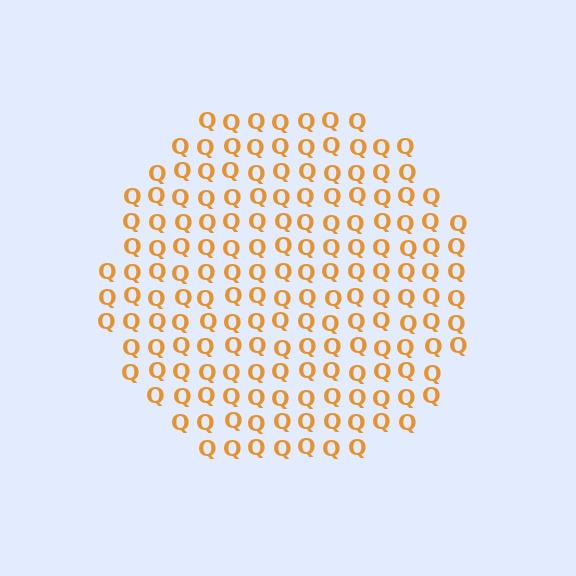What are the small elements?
The small elements are letter Q's.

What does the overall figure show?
The overall figure shows a circle.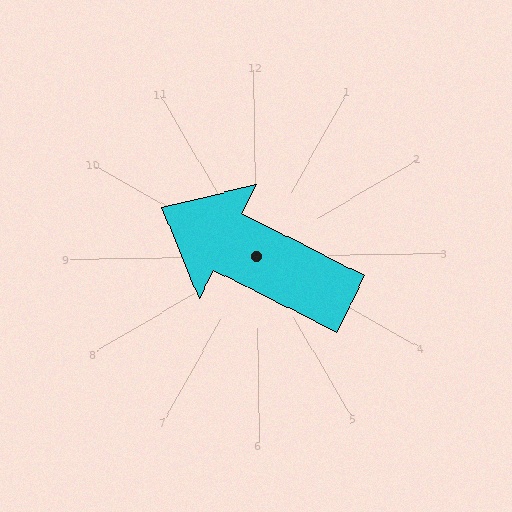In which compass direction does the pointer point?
Northwest.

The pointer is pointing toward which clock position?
Roughly 10 o'clock.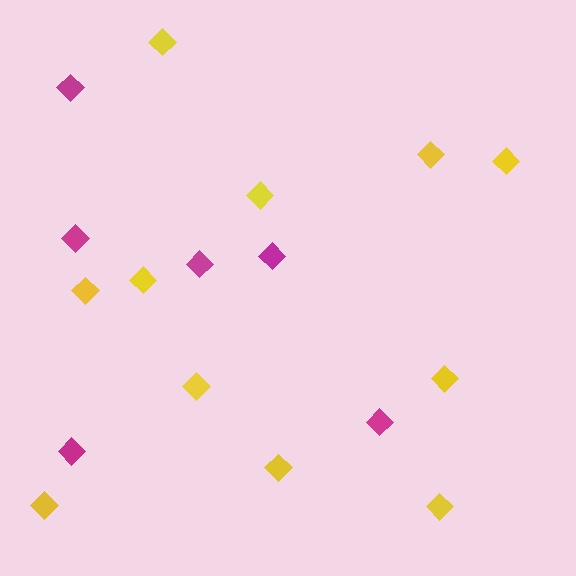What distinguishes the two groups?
There are 2 groups: one group of yellow diamonds (11) and one group of magenta diamonds (6).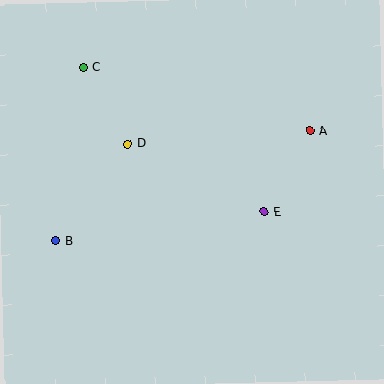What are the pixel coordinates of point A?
Point A is at (310, 131).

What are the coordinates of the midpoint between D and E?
The midpoint between D and E is at (196, 178).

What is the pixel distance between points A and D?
The distance between A and D is 183 pixels.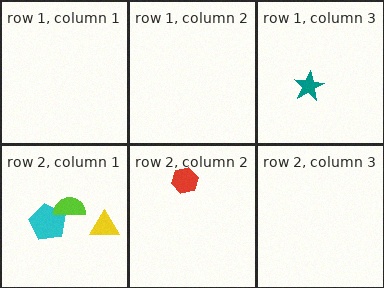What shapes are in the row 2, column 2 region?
The red hexagon.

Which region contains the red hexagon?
The row 2, column 2 region.